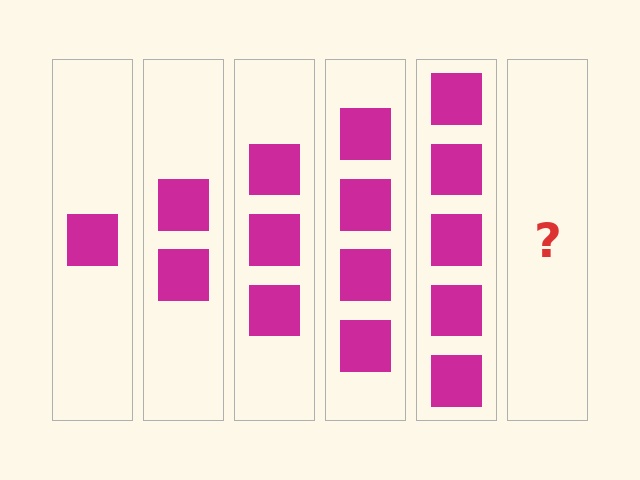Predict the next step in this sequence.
The next step is 6 squares.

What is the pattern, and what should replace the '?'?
The pattern is that each step adds one more square. The '?' should be 6 squares.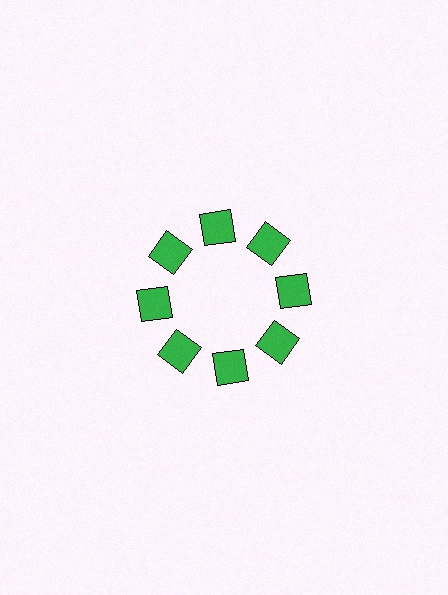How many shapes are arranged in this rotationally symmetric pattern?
There are 8 shapes, arranged in 8 groups of 1.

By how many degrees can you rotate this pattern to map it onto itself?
The pattern maps onto itself every 45 degrees of rotation.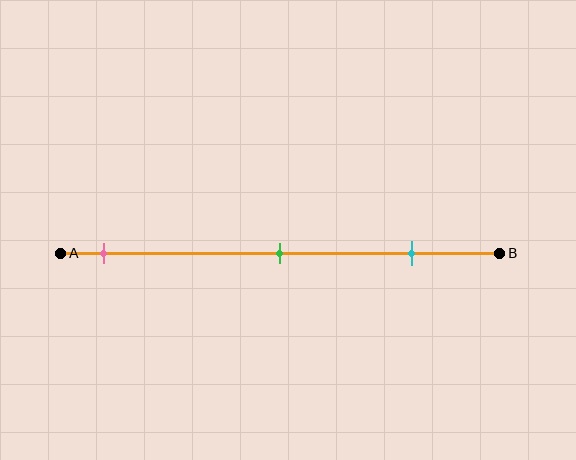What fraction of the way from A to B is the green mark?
The green mark is approximately 50% (0.5) of the way from A to B.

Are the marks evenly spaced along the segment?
Yes, the marks are approximately evenly spaced.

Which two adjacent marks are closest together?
The green and cyan marks are the closest adjacent pair.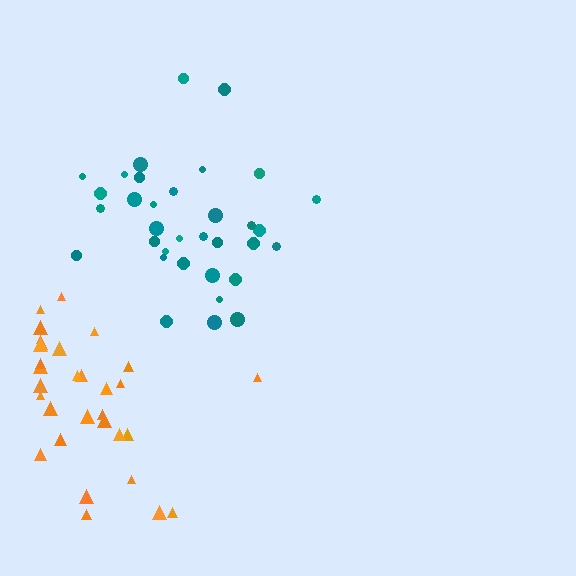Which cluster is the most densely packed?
Teal.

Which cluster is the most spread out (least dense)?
Orange.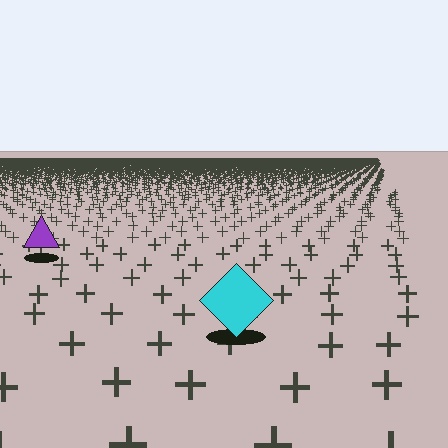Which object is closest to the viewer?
The cyan diamond is closest. The texture marks near it are larger and more spread out.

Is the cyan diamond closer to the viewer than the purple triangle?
Yes. The cyan diamond is closer — you can tell from the texture gradient: the ground texture is coarser near it.